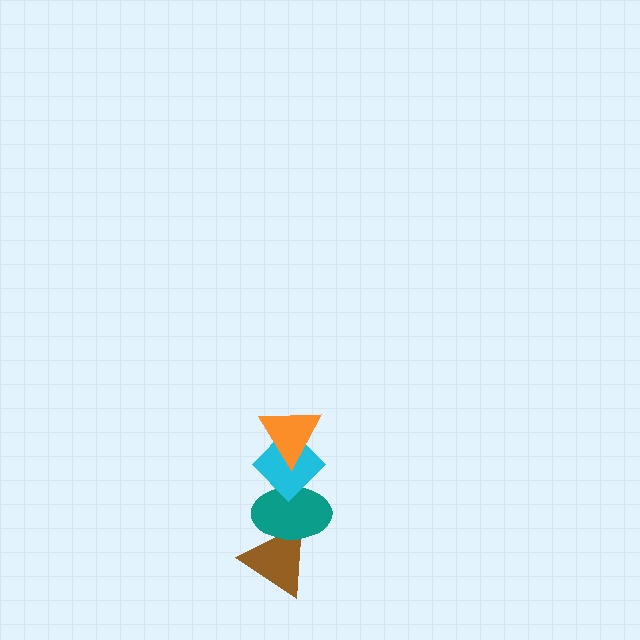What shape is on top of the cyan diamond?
The orange triangle is on top of the cyan diamond.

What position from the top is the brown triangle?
The brown triangle is 4th from the top.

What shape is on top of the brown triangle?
The teal ellipse is on top of the brown triangle.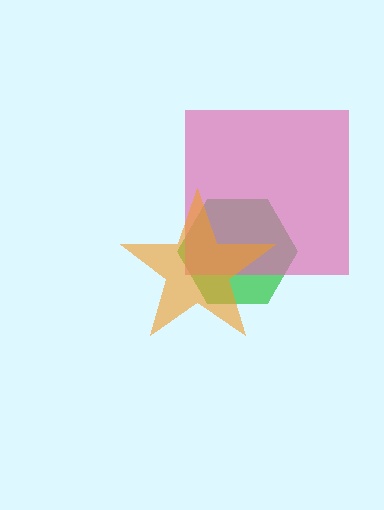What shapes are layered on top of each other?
The layered shapes are: a green hexagon, a pink square, an orange star.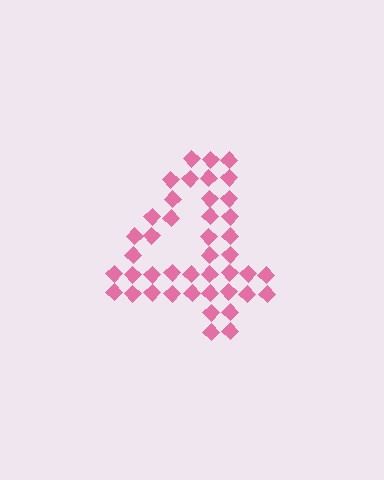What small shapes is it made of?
It is made of small diamonds.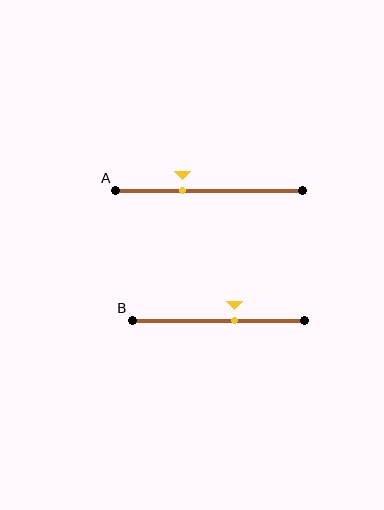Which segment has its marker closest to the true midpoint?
Segment B has its marker closest to the true midpoint.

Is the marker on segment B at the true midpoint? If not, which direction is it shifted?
No, the marker on segment B is shifted to the right by about 9% of the segment length.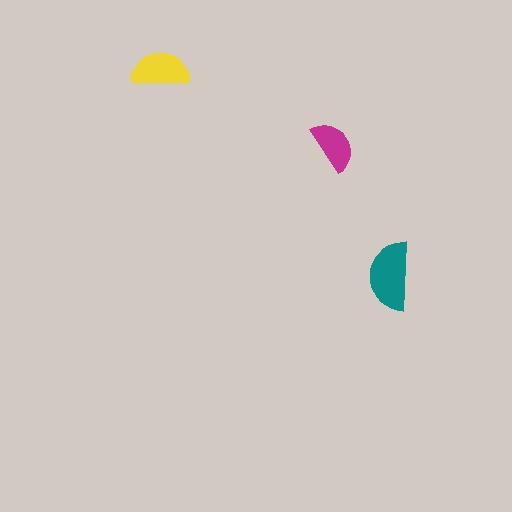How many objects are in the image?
There are 3 objects in the image.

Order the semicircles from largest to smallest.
the teal one, the yellow one, the magenta one.